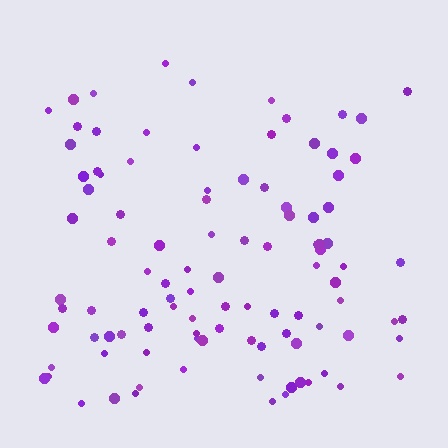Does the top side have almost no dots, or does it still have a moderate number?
Still a moderate number, just noticeably fewer than the bottom.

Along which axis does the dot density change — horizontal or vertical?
Vertical.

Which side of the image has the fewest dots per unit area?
The top.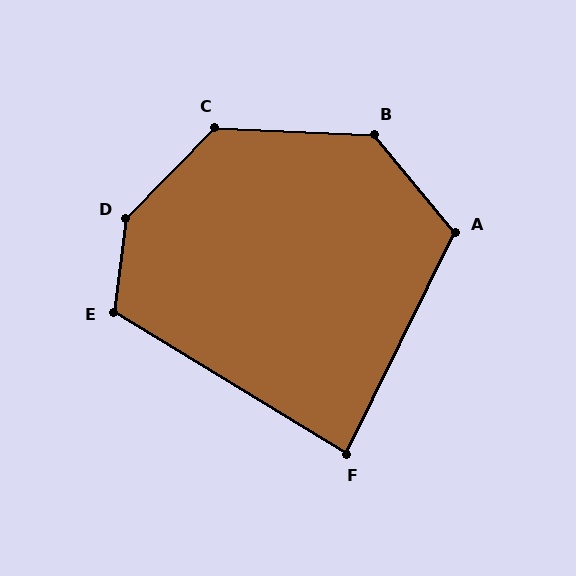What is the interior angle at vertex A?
Approximately 114 degrees (obtuse).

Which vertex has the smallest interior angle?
F, at approximately 85 degrees.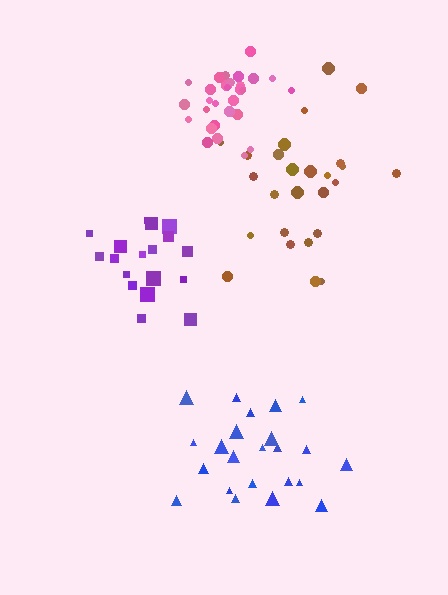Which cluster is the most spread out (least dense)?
Brown.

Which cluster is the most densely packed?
Pink.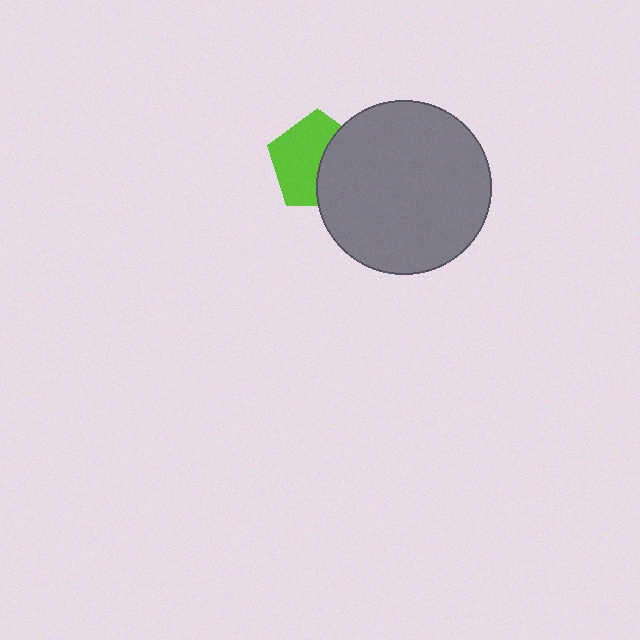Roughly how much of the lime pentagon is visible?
About half of it is visible (roughly 58%).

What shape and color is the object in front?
The object in front is a gray circle.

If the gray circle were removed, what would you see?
You would see the complete lime pentagon.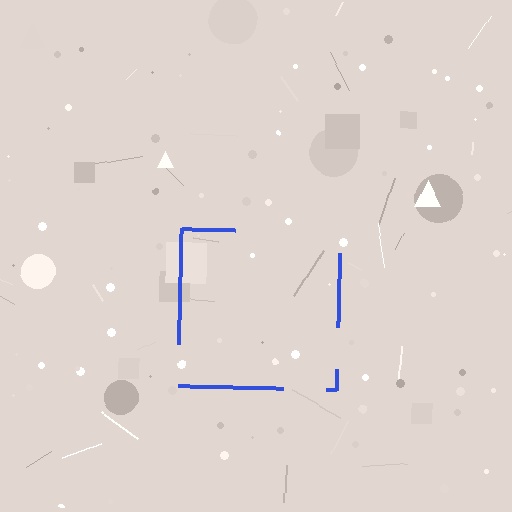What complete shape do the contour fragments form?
The contour fragments form a square.